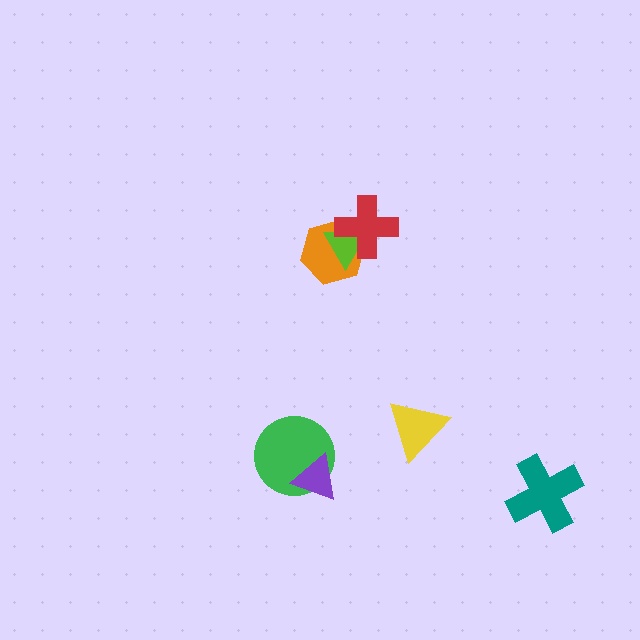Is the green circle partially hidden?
Yes, it is partially covered by another shape.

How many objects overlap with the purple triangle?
1 object overlaps with the purple triangle.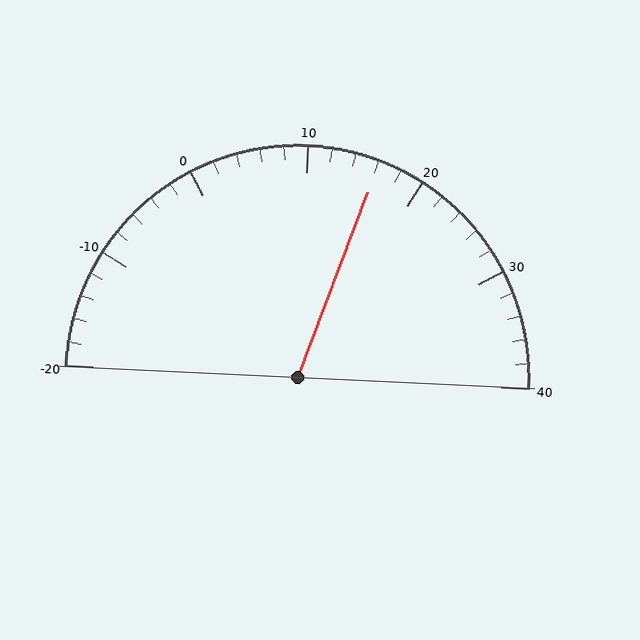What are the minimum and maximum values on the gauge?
The gauge ranges from -20 to 40.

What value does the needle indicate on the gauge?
The needle indicates approximately 16.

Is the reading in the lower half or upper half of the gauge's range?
The reading is in the upper half of the range (-20 to 40).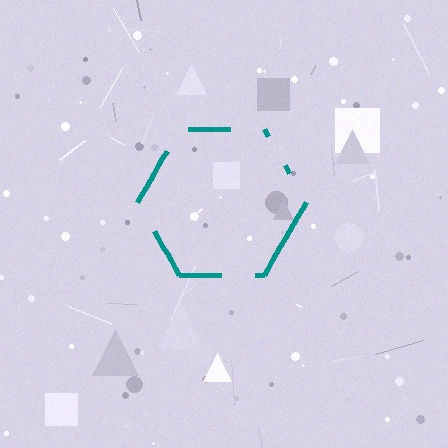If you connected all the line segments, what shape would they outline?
They would outline a hexagon.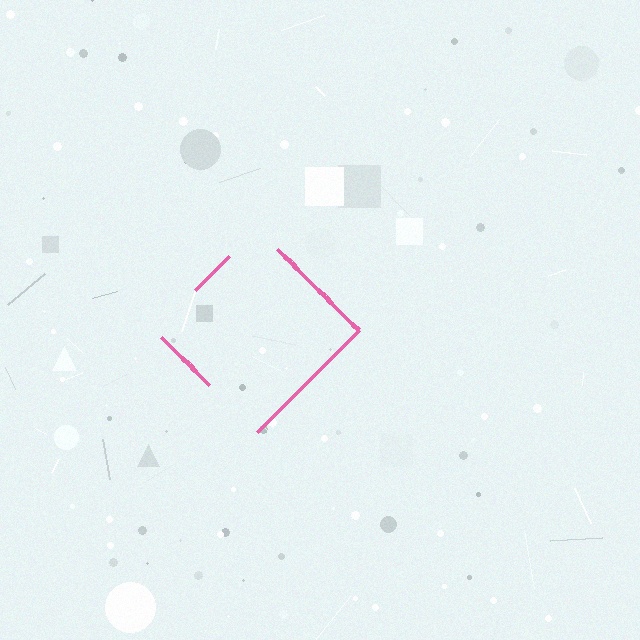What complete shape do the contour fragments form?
The contour fragments form a diamond.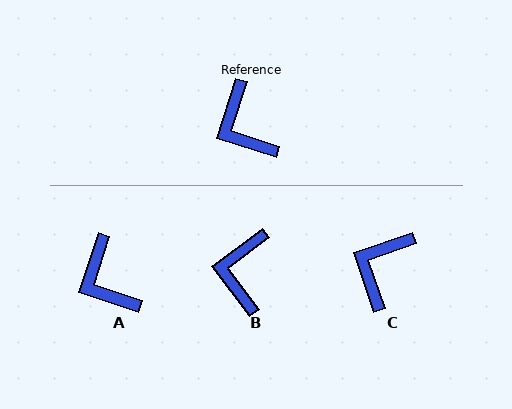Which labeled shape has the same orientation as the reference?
A.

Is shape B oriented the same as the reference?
No, it is off by about 35 degrees.